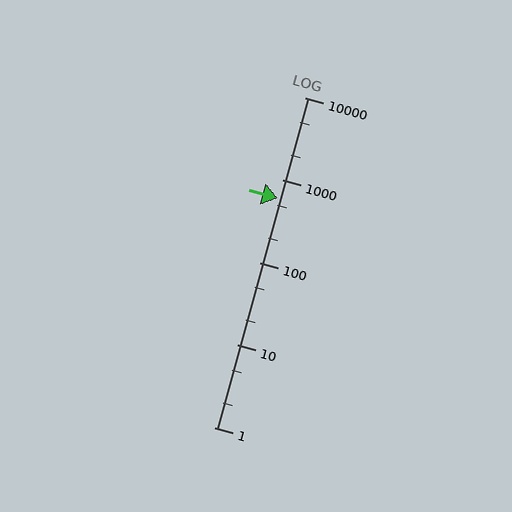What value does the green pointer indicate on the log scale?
The pointer indicates approximately 600.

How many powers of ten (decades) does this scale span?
The scale spans 4 decades, from 1 to 10000.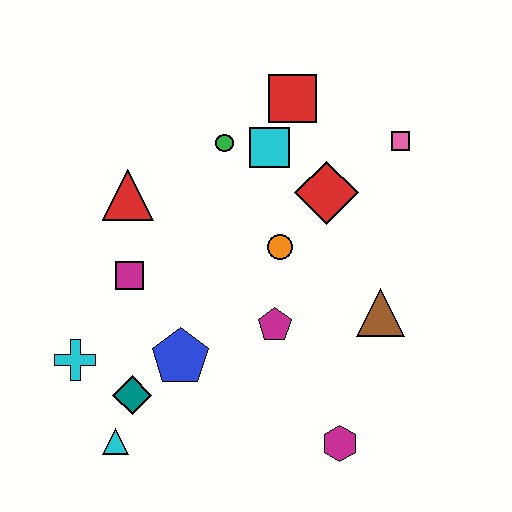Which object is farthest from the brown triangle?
The cyan cross is farthest from the brown triangle.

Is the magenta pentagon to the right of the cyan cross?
Yes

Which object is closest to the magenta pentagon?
The orange circle is closest to the magenta pentagon.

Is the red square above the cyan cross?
Yes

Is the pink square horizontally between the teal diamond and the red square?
No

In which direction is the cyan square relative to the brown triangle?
The cyan square is above the brown triangle.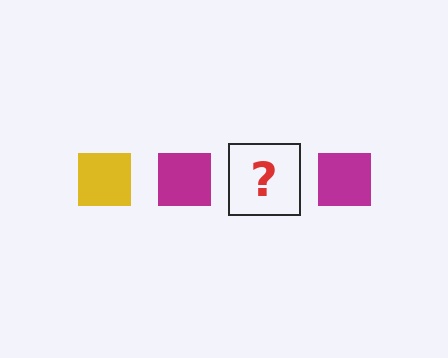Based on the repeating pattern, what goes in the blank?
The blank should be a yellow square.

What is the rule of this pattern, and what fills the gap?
The rule is that the pattern cycles through yellow, magenta squares. The gap should be filled with a yellow square.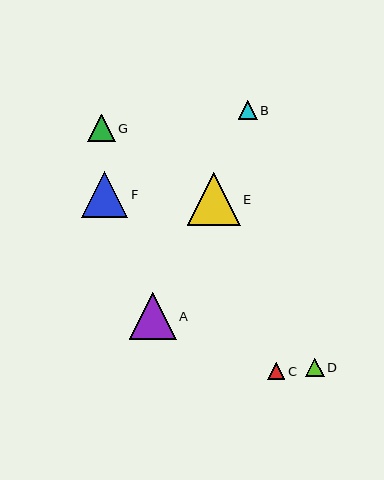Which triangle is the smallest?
Triangle C is the smallest with a size of approximately 17 pixels.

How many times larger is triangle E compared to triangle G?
Triangle E is approximately 1.9 times the size of triangle G.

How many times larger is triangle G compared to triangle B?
Triangle G is approximately 1.4 times the size of triangle B.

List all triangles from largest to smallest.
From largest to smallest: E, A, F, G, B, D, C.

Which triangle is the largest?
Triangle E is the largest with a size of approximately 53 pixels.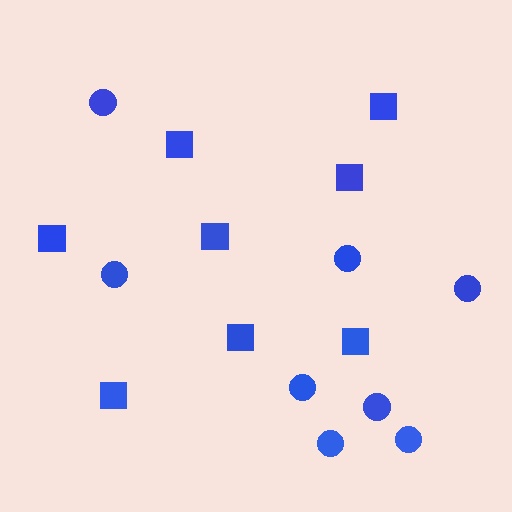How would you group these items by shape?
There are 2 groups: one group of circles (8) and one group of squares (8).